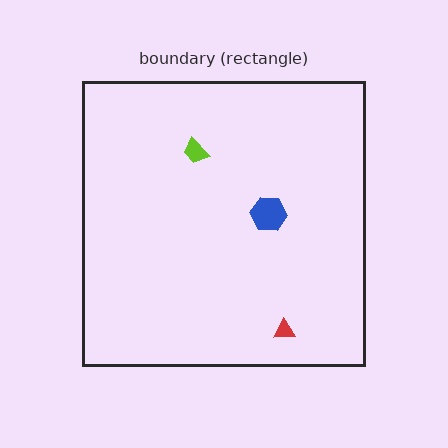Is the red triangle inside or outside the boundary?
Inside.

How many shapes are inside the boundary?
3 inside, 0 outside.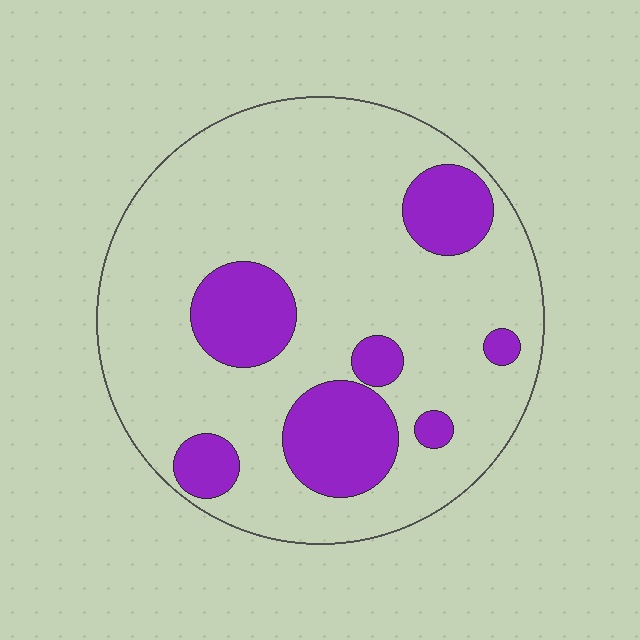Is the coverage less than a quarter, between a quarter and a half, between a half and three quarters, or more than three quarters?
Less than a quarter.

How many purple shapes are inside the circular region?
7.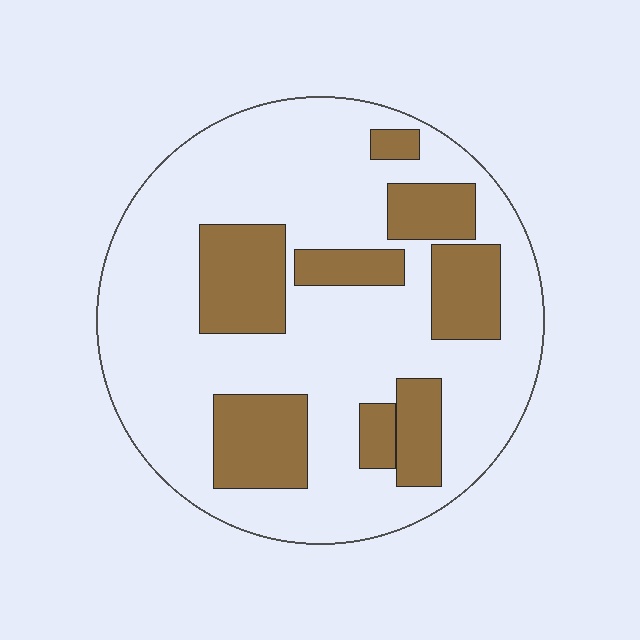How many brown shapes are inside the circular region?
8.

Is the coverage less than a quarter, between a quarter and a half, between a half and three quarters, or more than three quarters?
Between a quarter and a half.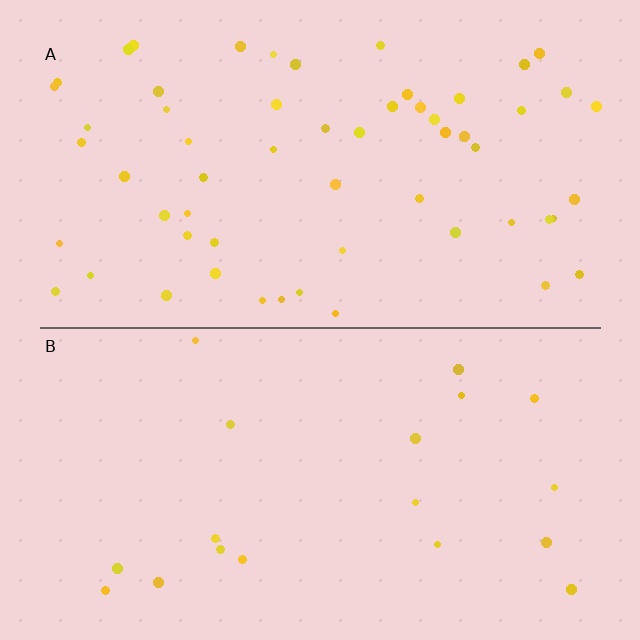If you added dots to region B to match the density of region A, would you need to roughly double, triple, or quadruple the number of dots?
Approximately triple.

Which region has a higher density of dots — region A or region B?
A (the top).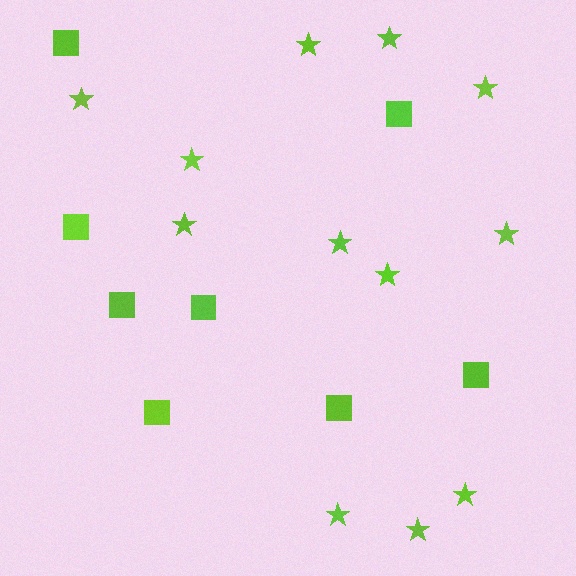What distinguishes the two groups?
There are 2 groups: one group of stars (12) and one group of squares (8).